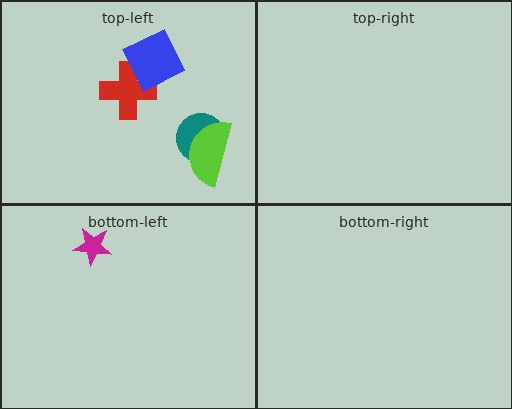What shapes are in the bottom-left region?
The magenta star.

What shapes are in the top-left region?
The teal circle, the red cross, the lime semicircle, the blue diamond.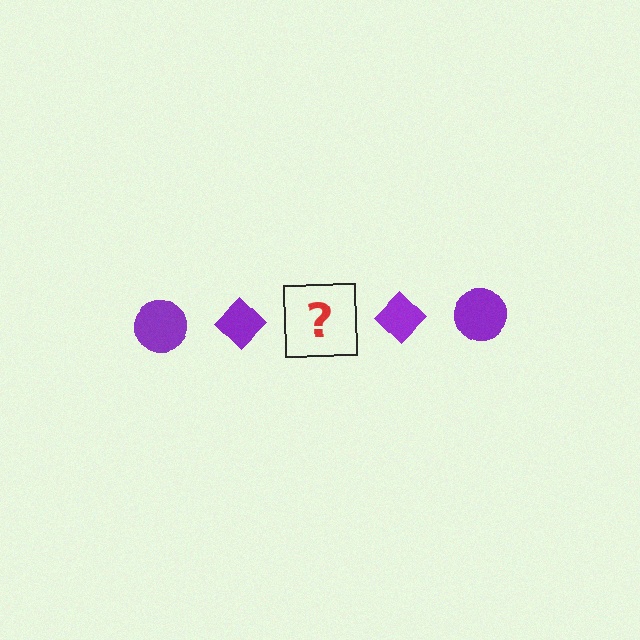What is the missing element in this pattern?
The missing element is a purple circle.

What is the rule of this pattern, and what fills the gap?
The rule is that the pattern cycles through circle, diamond shapes in purple. The gap should be filled with a purple circle.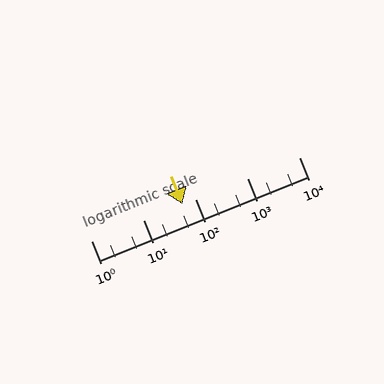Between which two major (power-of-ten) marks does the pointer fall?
The pointer is between 10 and 100.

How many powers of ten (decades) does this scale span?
The scale spans 4 decades, from 1 to 10000.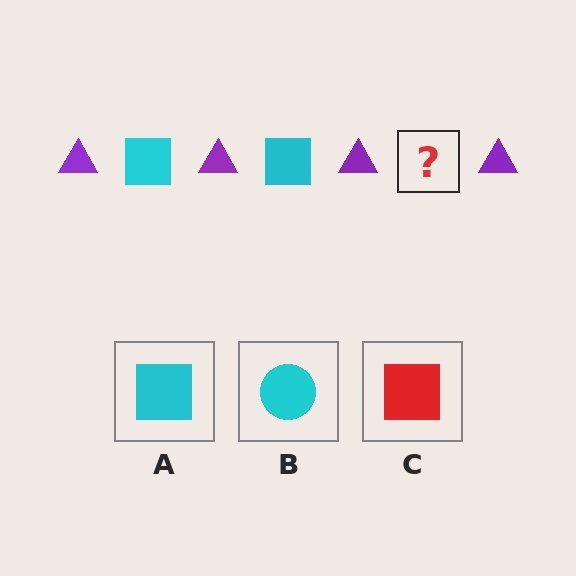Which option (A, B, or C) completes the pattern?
A.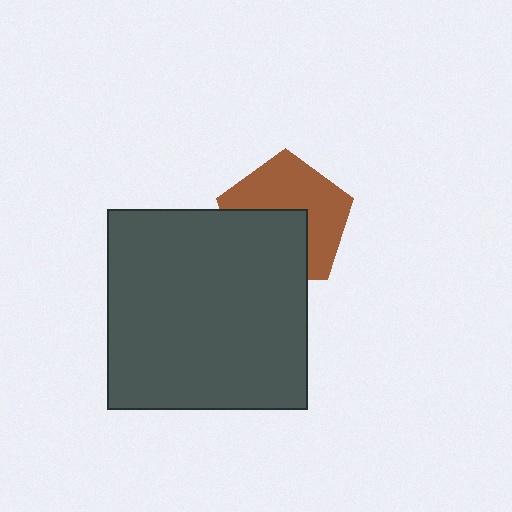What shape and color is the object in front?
The object in front is a dark gray square.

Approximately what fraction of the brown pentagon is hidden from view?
Roughly 43% of the brown pentagon is hidden behind the dark gray square.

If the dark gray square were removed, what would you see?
You would see the complete brown pentagon.